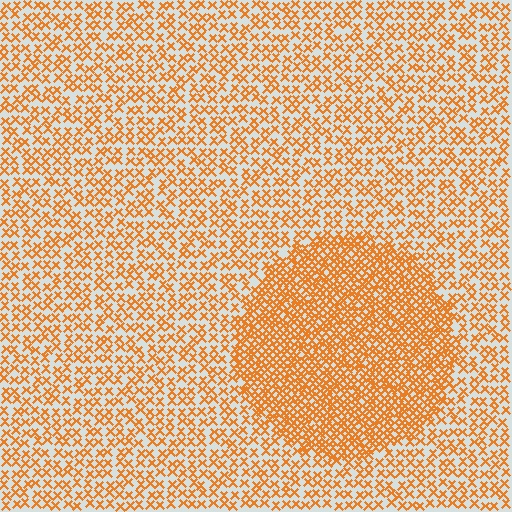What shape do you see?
I see a circle.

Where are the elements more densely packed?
The elements are more densely packed inside the circle boundary.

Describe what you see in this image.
The image contains small orange elements arranged at two different densities. A circle-shaped region is visible where the elements are more densely packed than the surrounding area.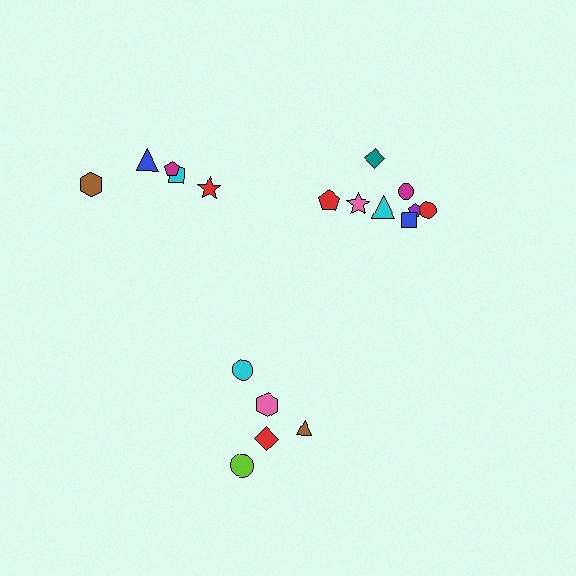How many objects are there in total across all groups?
There are 18 objects.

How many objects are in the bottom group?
There are 5 objects.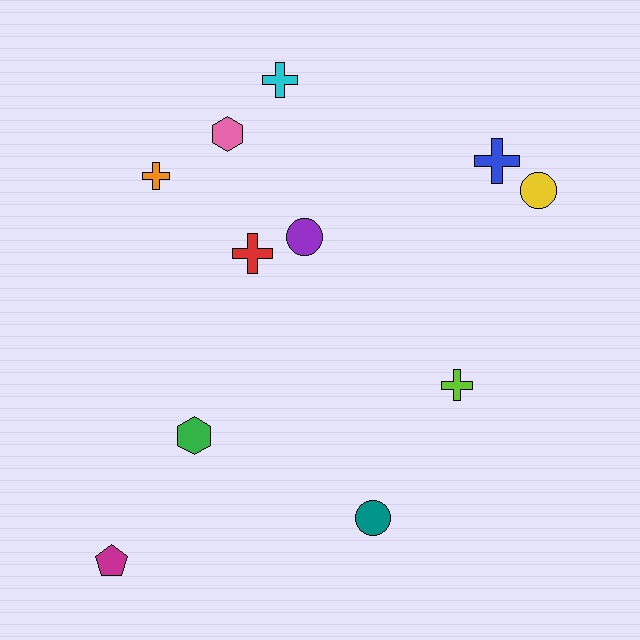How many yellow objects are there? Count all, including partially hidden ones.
There is 1 yellow object.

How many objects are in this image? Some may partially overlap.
There are 11 objects.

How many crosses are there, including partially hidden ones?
There are 5 crosses.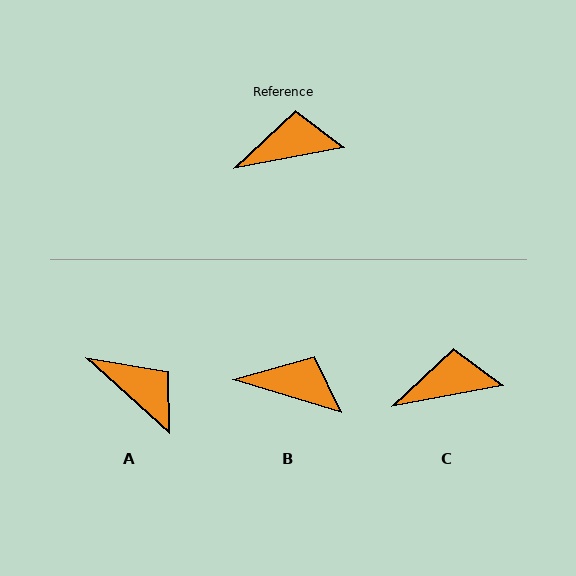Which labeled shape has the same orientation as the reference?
C.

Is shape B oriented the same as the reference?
No, it is off by about 27 degrees.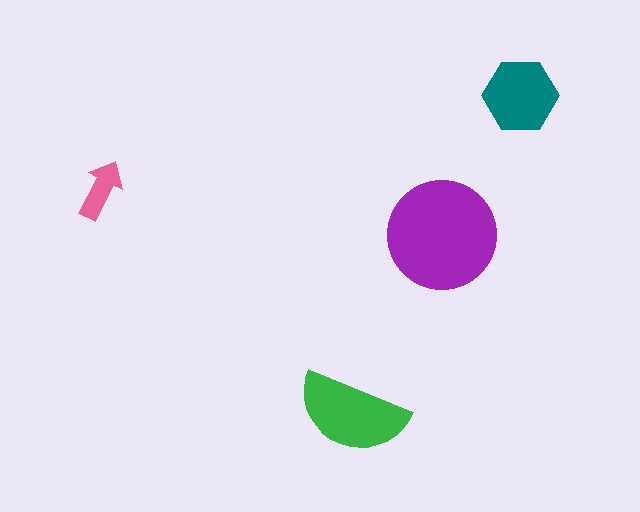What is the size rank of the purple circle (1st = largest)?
1st.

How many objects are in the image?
There are 4 objects in the image.